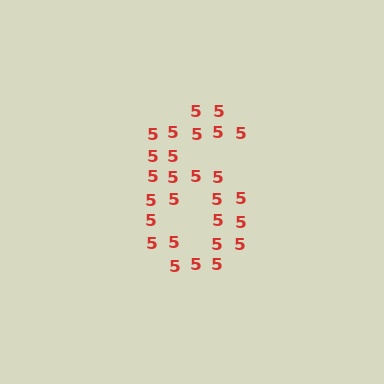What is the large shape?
The large shape is the digit 6.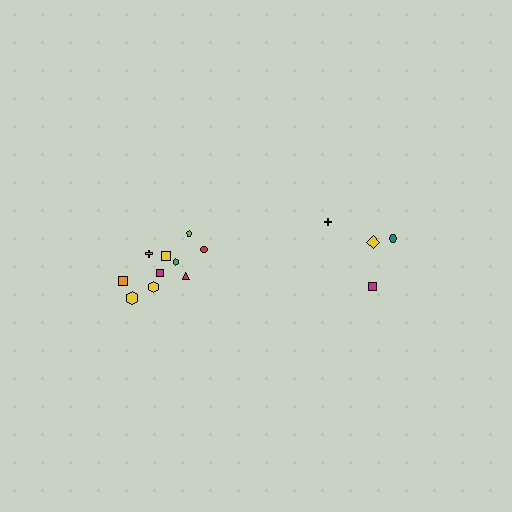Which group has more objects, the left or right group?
The left group.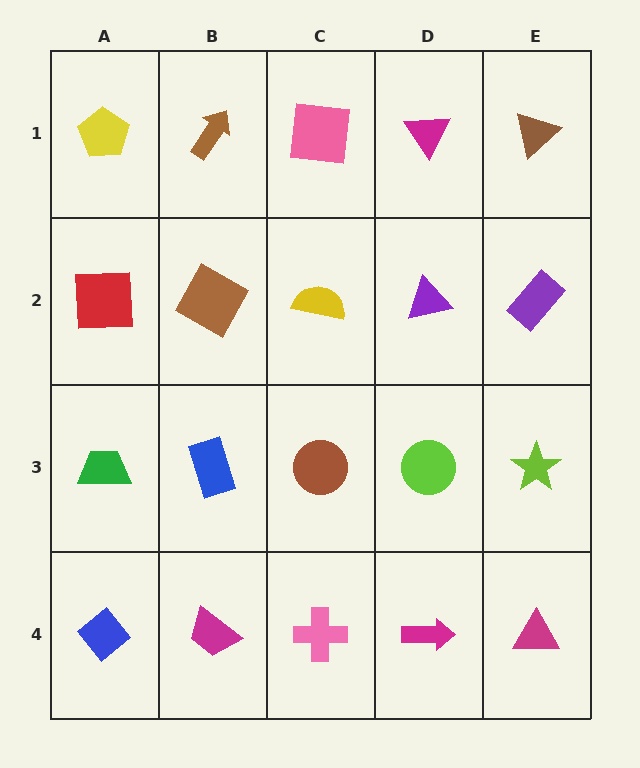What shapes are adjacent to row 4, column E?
A lime star (row 3, column E), a magenta arrow (row 4, column D).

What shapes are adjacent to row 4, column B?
A blue rectangle (row 3, column B), a blue diamond (row 4, column A), a pink cross (row 4, column C).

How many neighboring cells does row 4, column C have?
3.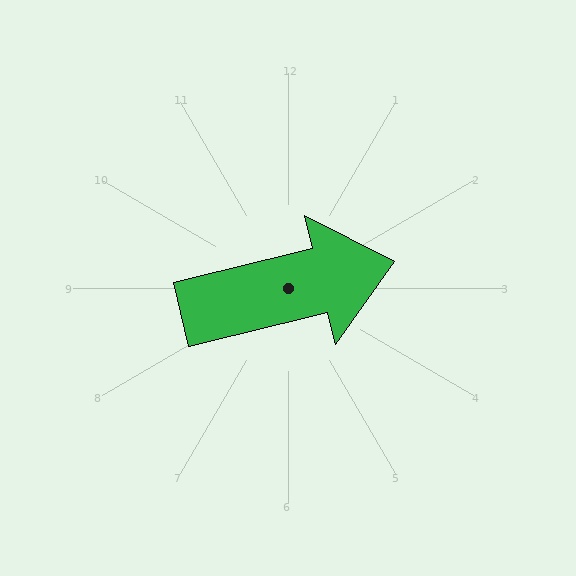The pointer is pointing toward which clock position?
Roughly 3 o'clock.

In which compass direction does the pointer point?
East.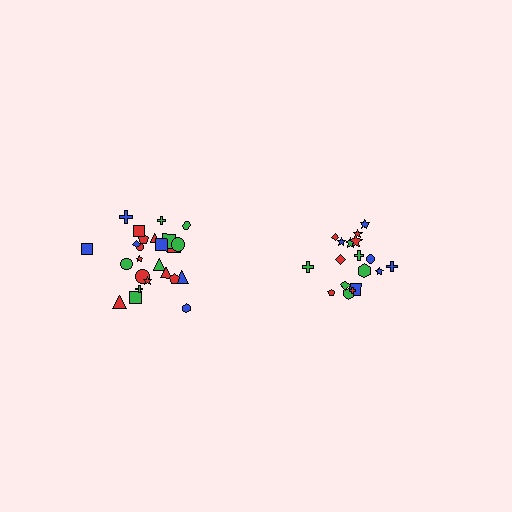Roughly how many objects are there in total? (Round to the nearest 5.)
Roughly 45 objects in total.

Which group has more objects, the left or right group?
The left group.